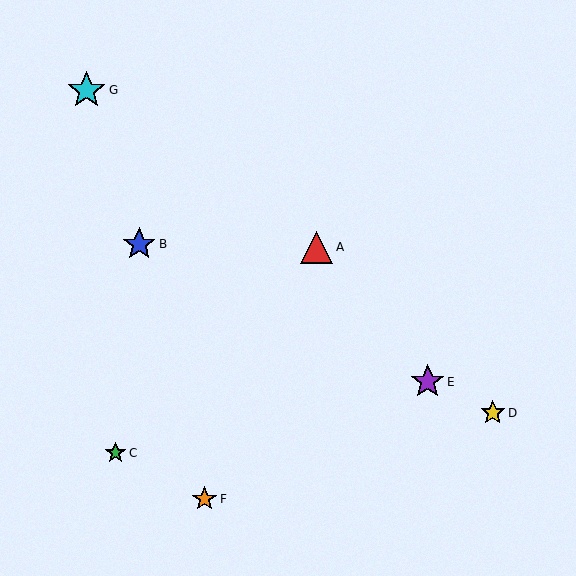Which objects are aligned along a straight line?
Objects B, D, E are aligned along a straight line.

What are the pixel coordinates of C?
Object C is at (116, 453).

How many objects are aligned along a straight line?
3 objects (B, D, E) are aligned along a straight line.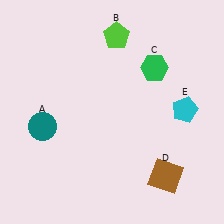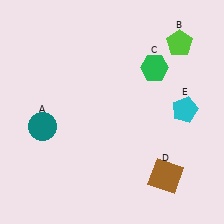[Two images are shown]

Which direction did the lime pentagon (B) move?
The lime pentagon (B) moved right.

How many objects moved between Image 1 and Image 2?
1 object moved between the two images.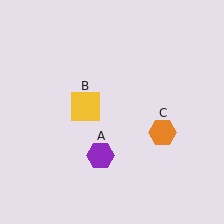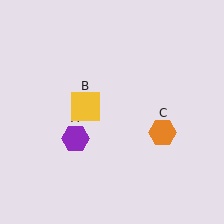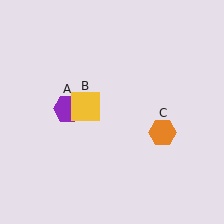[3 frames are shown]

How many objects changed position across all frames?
1 object changed position: purple hexagon (object A).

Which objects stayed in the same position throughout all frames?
Yellow square (object B) and orange hexagon (object C) remained stationary.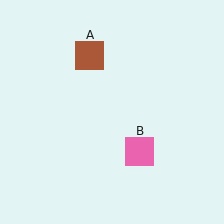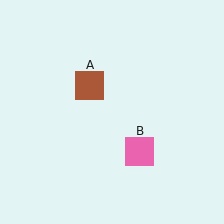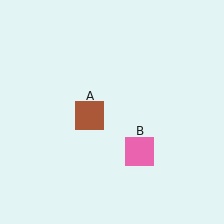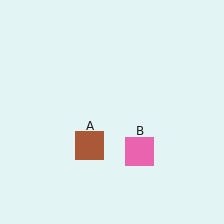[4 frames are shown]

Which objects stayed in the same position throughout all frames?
Pink square (object B) remained stationary.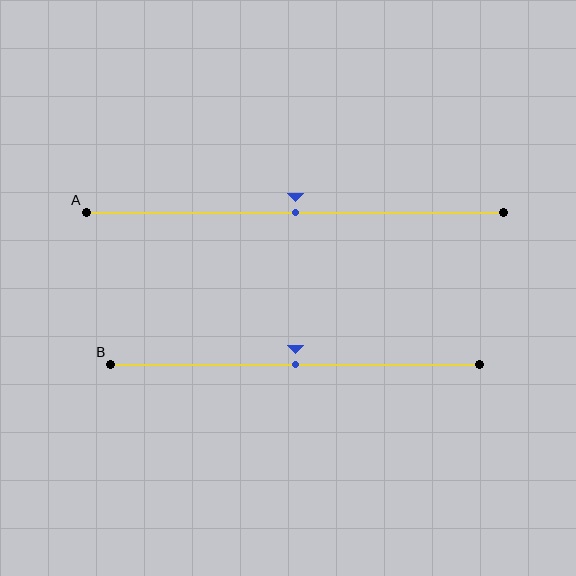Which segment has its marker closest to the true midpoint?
Segment A has its marker closest to the true midpoint.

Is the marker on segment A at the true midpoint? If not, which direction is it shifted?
Yes, the marker on segment A is at the true midpoint.